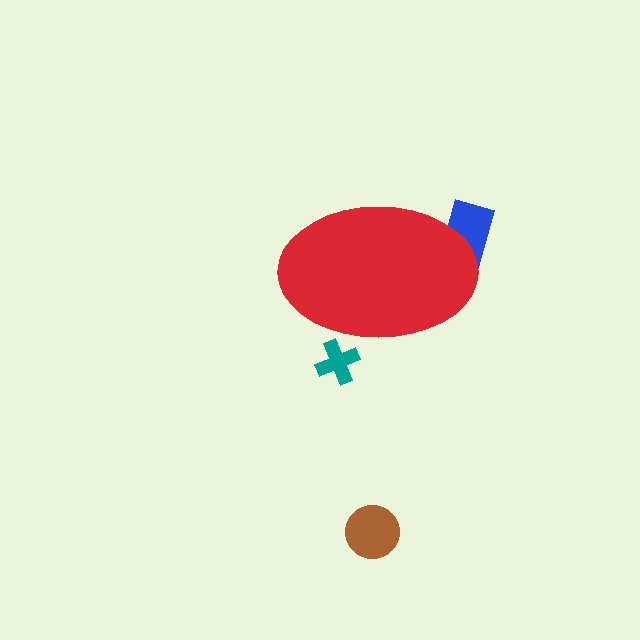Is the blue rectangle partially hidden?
Yes, the blue rectangle is partially hidden behind the red ellipse.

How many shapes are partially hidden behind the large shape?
2 shapes are partially hidden.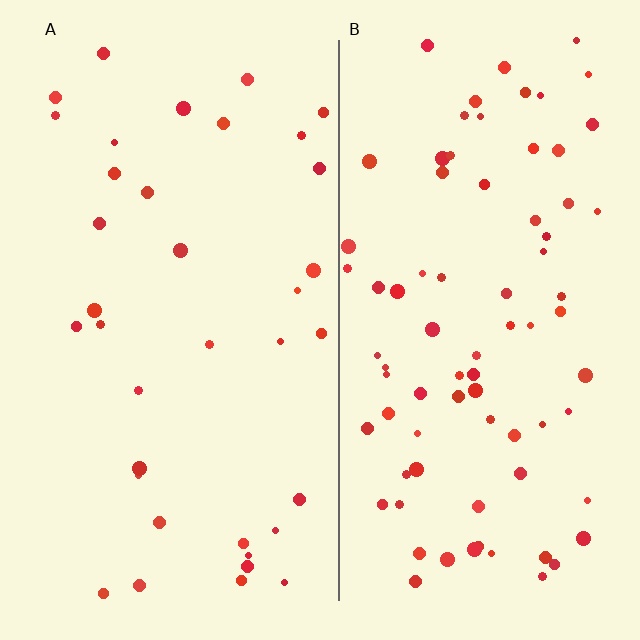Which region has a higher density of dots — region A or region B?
B (the right).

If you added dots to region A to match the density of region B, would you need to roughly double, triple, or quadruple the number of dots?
Approximately double.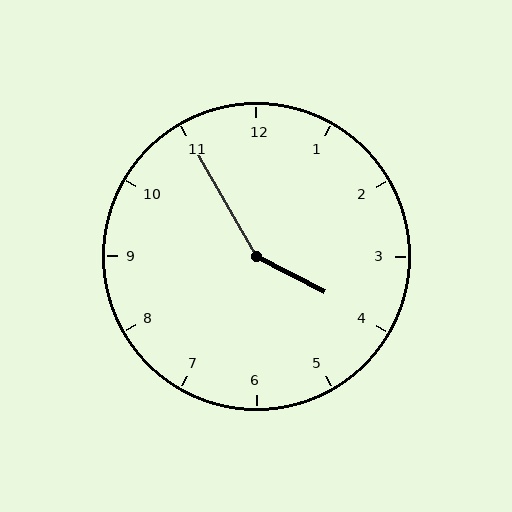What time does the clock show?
3:55.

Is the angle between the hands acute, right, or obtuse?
It is obtuse.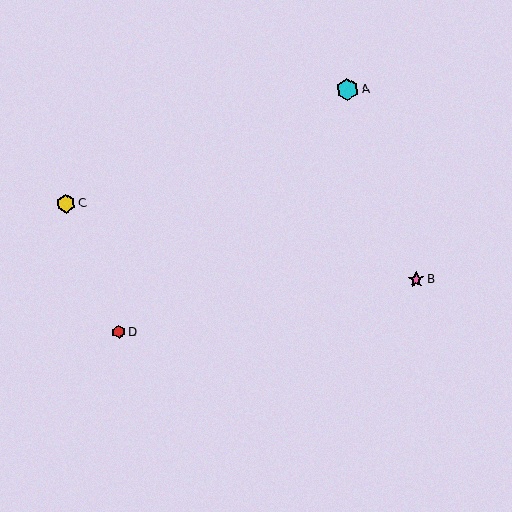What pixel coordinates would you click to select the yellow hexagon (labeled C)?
Click at (66, 204) to select the yellow hexagon C.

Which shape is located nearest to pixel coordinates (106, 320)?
The red hexagon (labeled D) at (119, 332) is nearest to that location.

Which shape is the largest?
The cyan hexagon (labeled A) is the largest.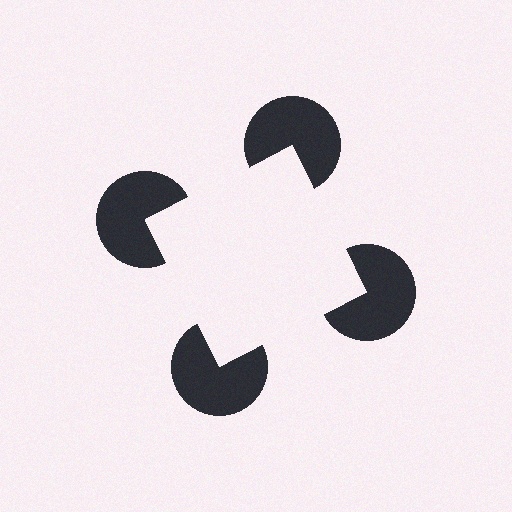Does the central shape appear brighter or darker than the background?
It typically appears slightly brighter than the background, even though no actual brightness change is drawn.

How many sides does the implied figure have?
4 sides.